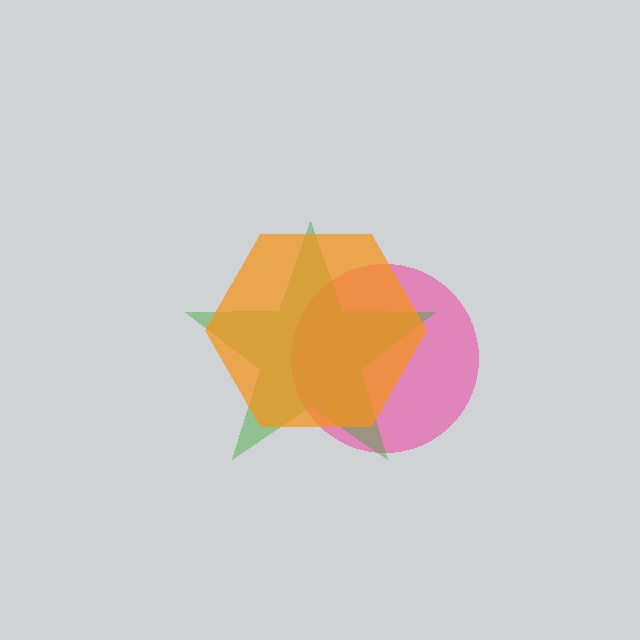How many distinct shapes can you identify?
There are 3 distinct shapes: a pink circle, a green star, an orange hexagon.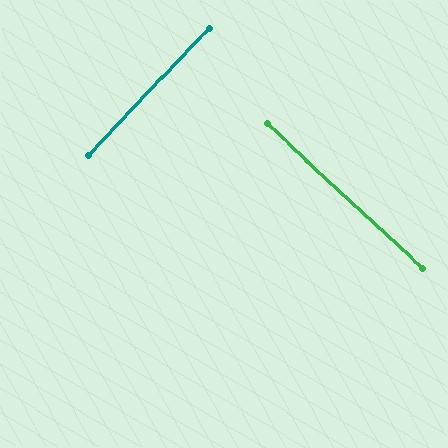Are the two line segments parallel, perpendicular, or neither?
Perpendicular — they meet at approximately 90°.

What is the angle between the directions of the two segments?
Approximately 90 degrees.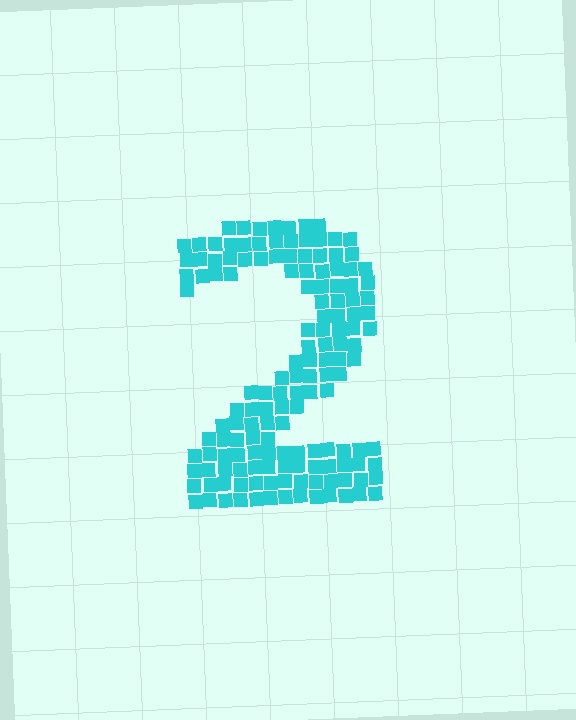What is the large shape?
The large shape is the digit 2.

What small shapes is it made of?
It is made of small squares.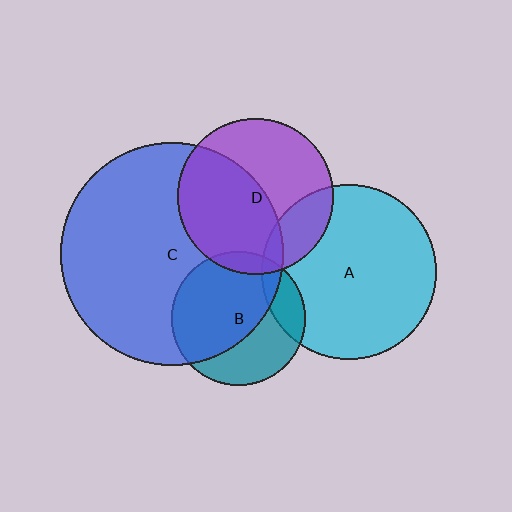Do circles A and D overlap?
Yes.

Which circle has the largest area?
Circle C (blue).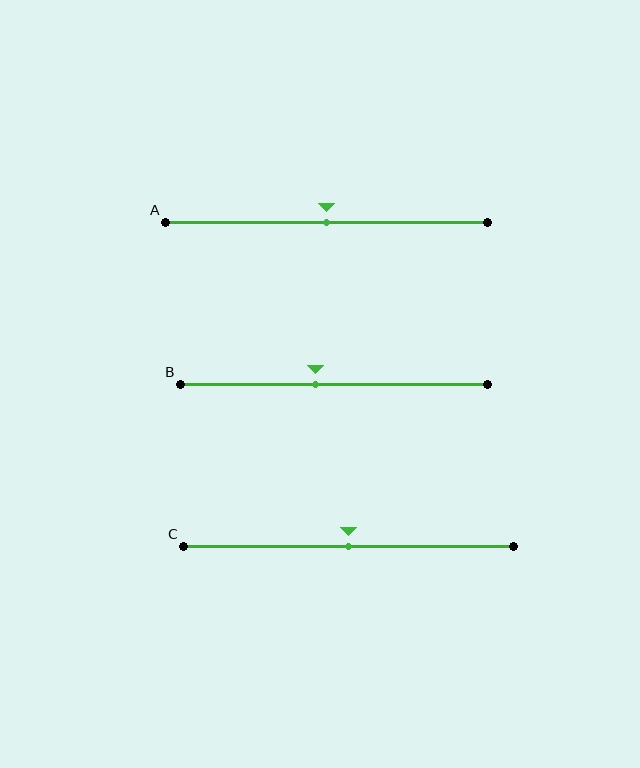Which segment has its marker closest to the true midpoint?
Segment A has its marker closest to the true midpoint.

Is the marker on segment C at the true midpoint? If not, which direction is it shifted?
Yes, the marker on segment C is at the true midpoint.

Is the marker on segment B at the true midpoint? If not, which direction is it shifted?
No, the marker on segment B is shifted to the left by about 6% of the segment length.